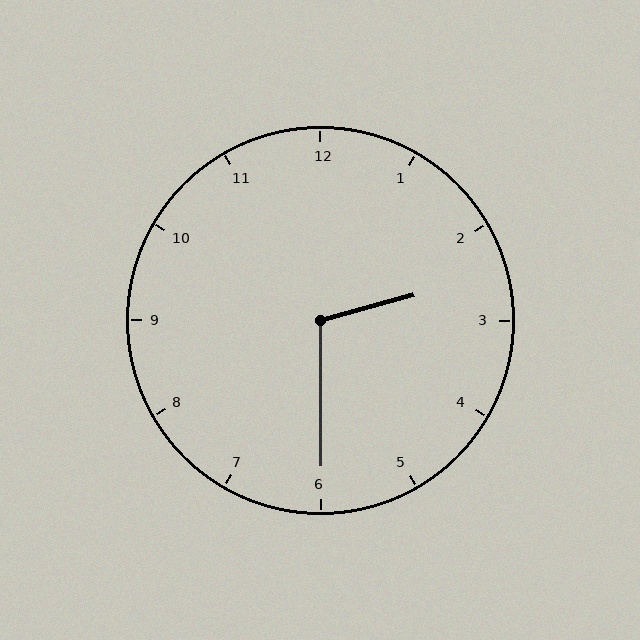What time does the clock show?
2:30.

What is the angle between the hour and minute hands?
Approximately 105 degrees.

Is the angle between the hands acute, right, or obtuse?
It is obtuse.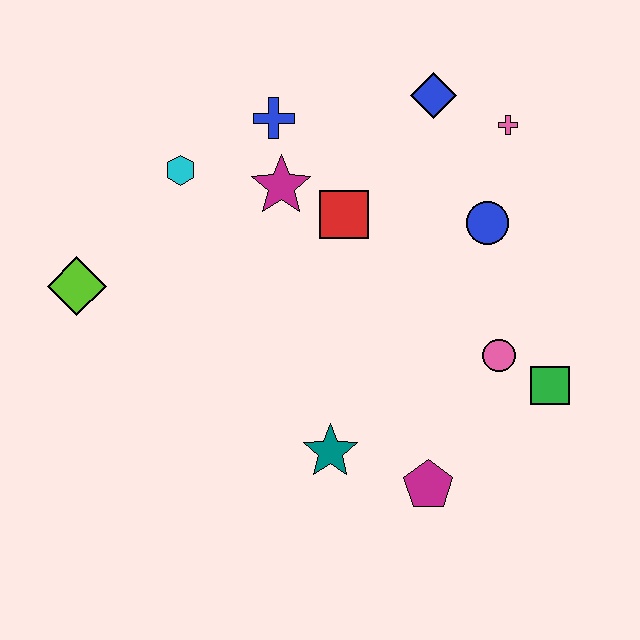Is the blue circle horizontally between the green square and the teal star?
Yes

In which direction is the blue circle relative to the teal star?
The blue circle is above the teal star.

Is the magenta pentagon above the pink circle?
No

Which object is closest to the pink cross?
The blue diamond is closest to the pink cross.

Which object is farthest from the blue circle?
The lime diamond is farthest from the blue circle.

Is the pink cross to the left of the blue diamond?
No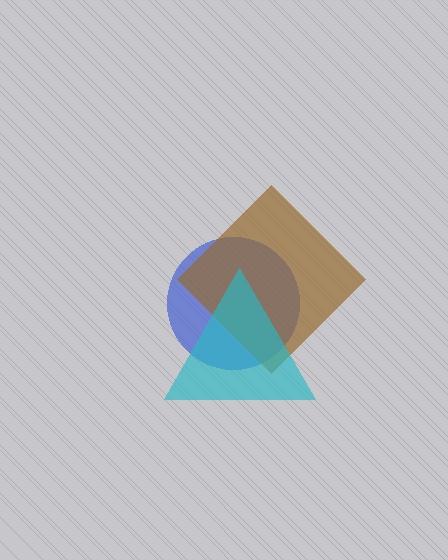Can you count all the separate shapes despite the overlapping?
Yes, there are 3 separate shapes.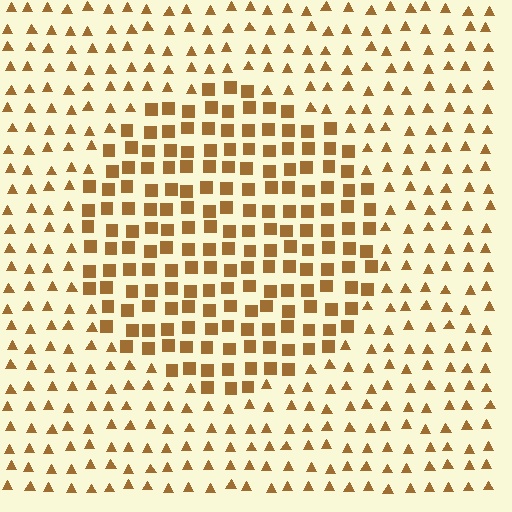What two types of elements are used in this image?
The image uses squares inside the circle region and triangles outside it.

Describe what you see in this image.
The image is filled with small brown elements arranged in a uniform grid. A circle-shaped region contains squares, while the surrounding area contains triangles. The boundary is defined purely by the change in element shape.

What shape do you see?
I see a circle.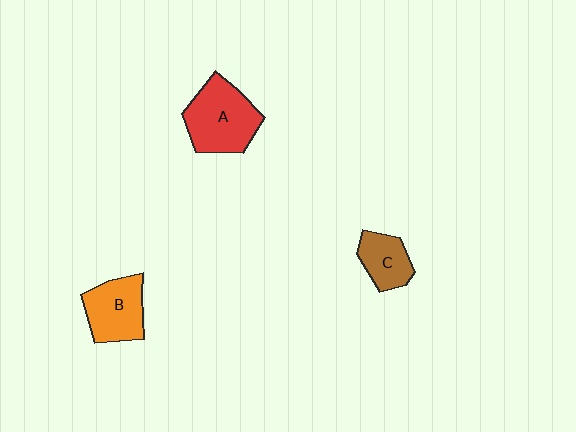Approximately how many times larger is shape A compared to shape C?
Approximately 1.8 times.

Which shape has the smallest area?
Shape C (brown).